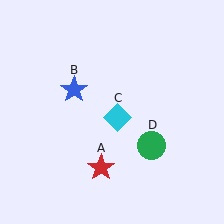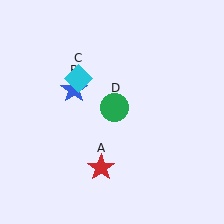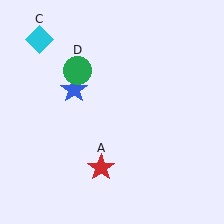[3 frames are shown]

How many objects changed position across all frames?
2 objects changed position: cyan diamond (object C), green circle (object D).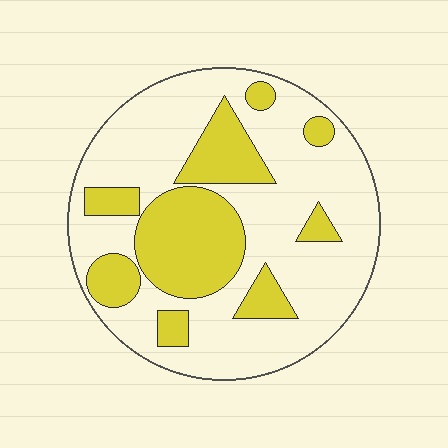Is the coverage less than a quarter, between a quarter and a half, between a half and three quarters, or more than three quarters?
Between a quarter and a half.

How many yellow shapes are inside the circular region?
9.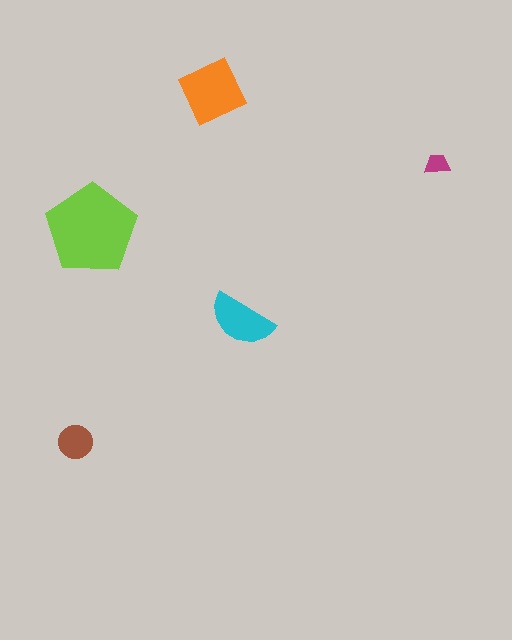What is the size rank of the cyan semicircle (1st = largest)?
3rd.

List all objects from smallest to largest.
The magenta trapezoid, the brown circle, the cyan semicircle, the orange diamond, the lime pentagon.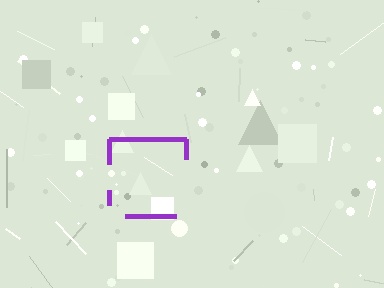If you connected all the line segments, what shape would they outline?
They would outline a square.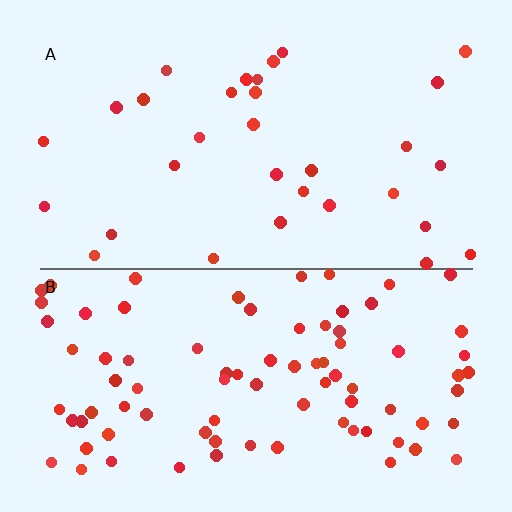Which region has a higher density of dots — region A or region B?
B (the bottom).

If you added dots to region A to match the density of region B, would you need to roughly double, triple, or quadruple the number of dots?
Approximately triple.